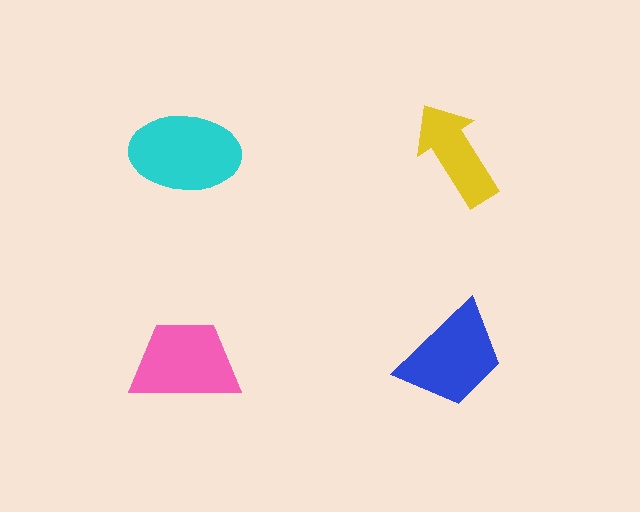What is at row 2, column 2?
A blue trapezoid.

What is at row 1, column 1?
A cyan ellipse.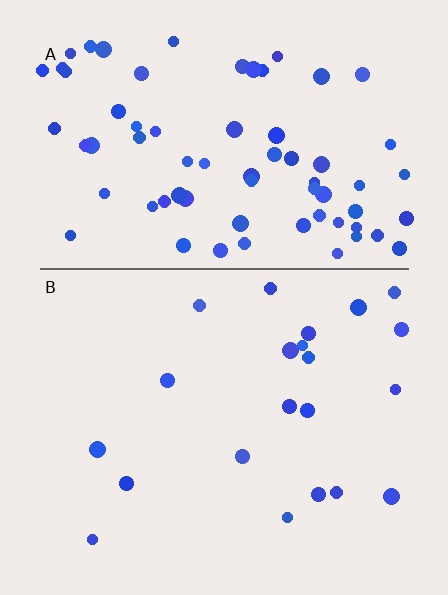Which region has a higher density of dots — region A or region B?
A (the top).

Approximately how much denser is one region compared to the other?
Approximately 3.4× — region A over region B.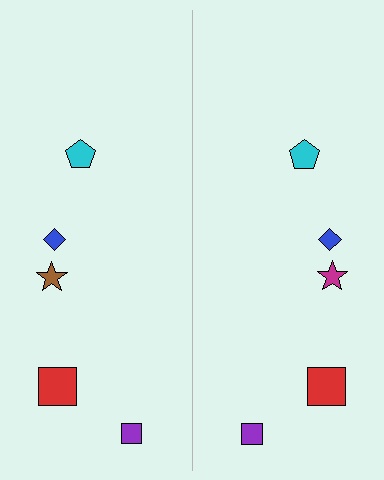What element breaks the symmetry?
The magenta star on the right side breaks the symmetry — its mirror counterpart is brown.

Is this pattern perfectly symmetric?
No, the pattern is not perfectly symmetric. The magenta star on the right side breaks the symmetry — its mirror counterpart is brown.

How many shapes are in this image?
There are 10 shapes in this image.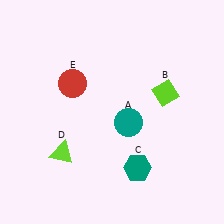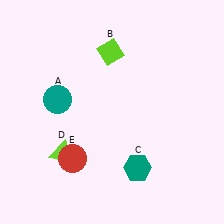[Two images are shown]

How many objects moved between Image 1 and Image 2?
3 objects moved between the two images.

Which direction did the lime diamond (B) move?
The lime diamond (B) moved left.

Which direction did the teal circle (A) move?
The teal circle (A) moved left.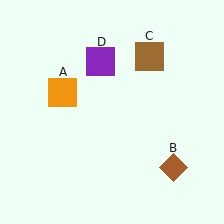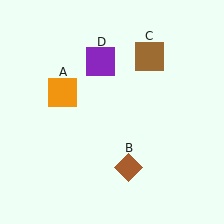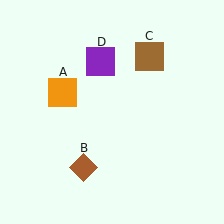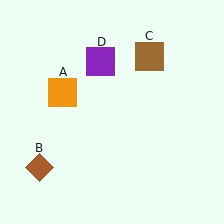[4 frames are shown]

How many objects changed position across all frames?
1 object changed position: brown diamond (object B).